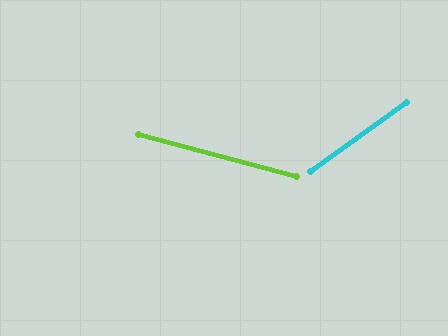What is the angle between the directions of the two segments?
Approximately 51 degrees.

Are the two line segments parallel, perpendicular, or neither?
Neither parallel nor perpendicular — they differ by about 51°.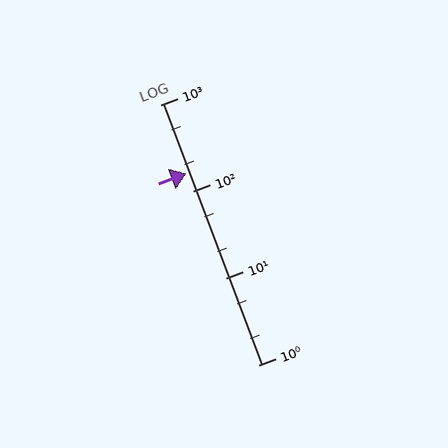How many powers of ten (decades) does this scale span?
The scale spans 3 decades, from 1 to 1000.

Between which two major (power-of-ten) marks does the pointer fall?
The pointer is between 100 and 1000.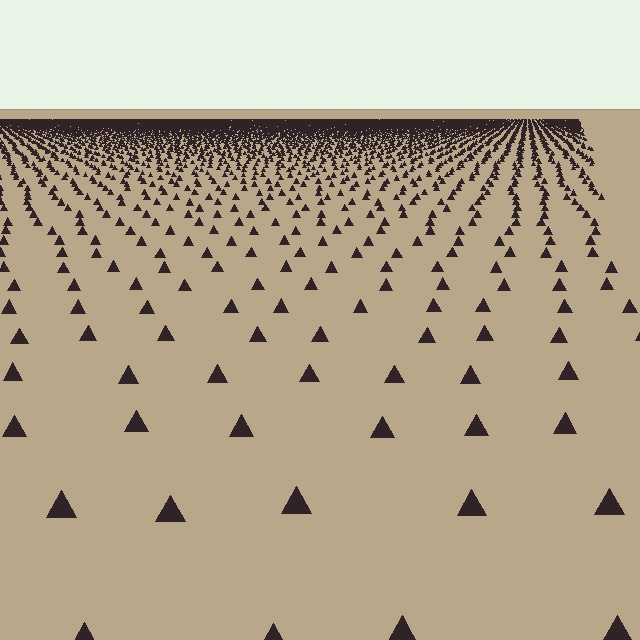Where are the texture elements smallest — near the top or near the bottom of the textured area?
Near the top.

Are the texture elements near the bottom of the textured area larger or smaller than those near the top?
Larger. Near the bottom, elements are closer to the viewer and appear at a bigger on-screen size.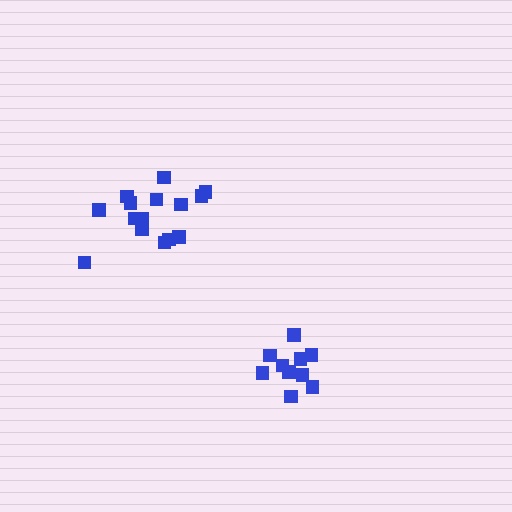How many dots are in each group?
Group 1: 15 dots, Group 2: 10 dots (25 total).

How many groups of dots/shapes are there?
There are 2 groups.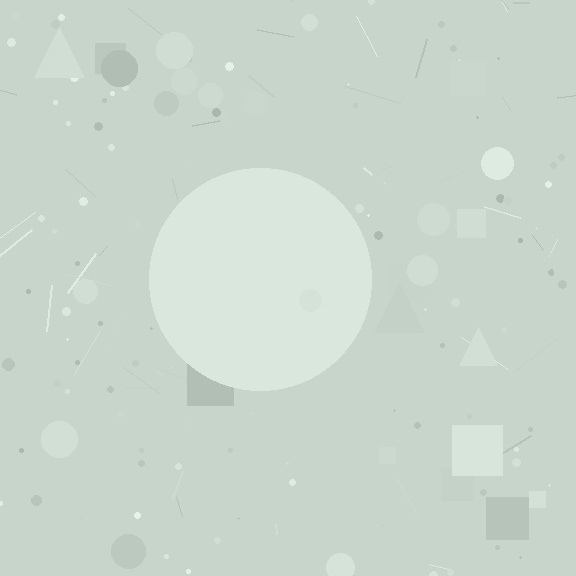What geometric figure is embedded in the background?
A circle is embedded in the background.